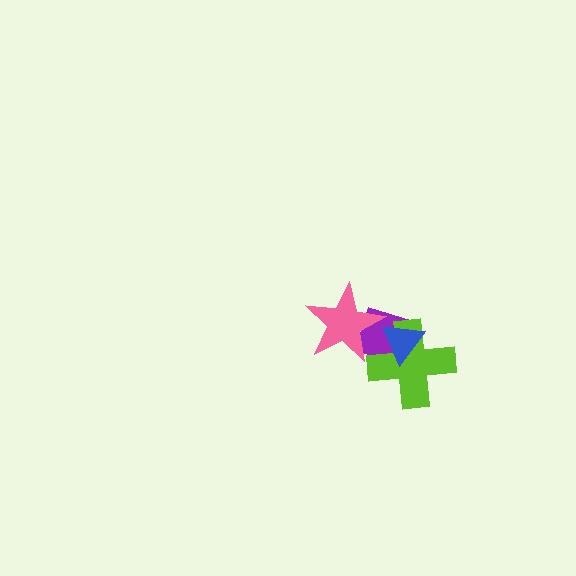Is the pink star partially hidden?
No, no other shape covers it.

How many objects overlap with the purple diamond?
3 objects overlap with the purple diamond.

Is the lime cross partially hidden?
Yes, it is partially covered by another shape.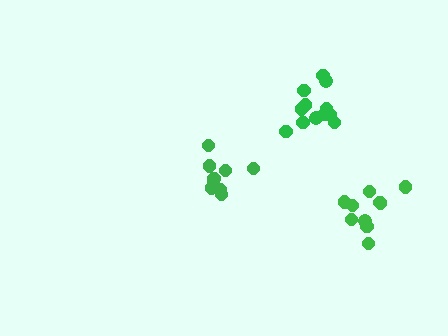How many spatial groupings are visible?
There are 3 spatial groupings.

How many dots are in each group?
Group 1: 9 dots, Group 2: 12 dots, Group 3: 10 dots (31 total).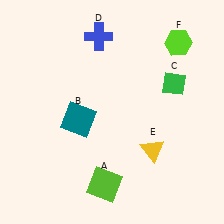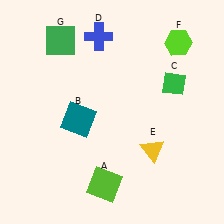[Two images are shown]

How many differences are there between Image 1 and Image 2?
There is 1 difference between the two images.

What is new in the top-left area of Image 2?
A green square (G) was added in the top-left area of Image 2.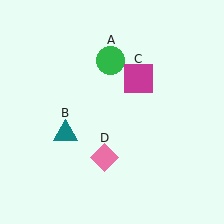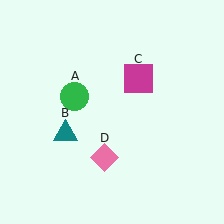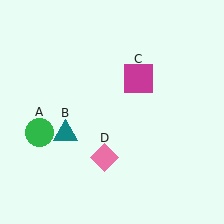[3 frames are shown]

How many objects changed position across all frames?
1 object changed position: green circle (object A).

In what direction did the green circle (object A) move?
The green circle (object A) moved down and to the left.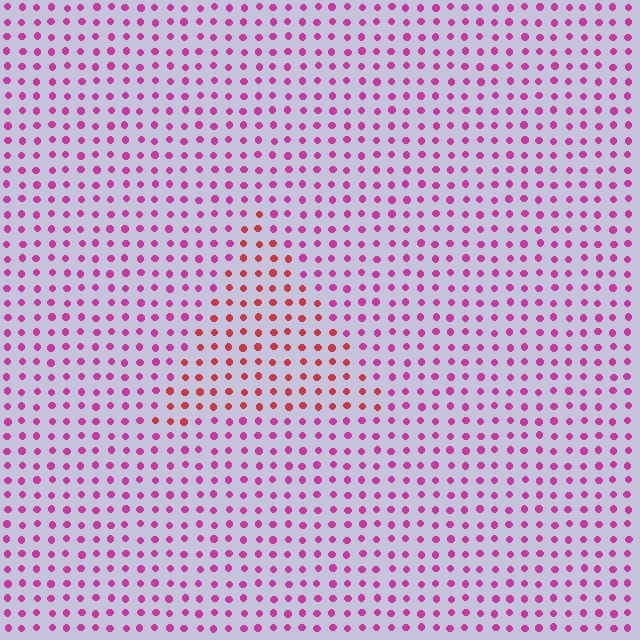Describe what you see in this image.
The image is filled with small magenta elements in a uniform arrangement. A triangle-shaped region is visible where the elements are tinted to a slightly different hue, forming a subtle color boundary.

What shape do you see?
I see a triangle.